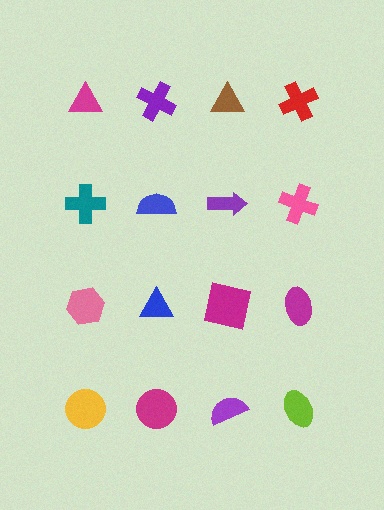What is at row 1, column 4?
A red cross.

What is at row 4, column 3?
A purple semicircle.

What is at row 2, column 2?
A blue semicircle.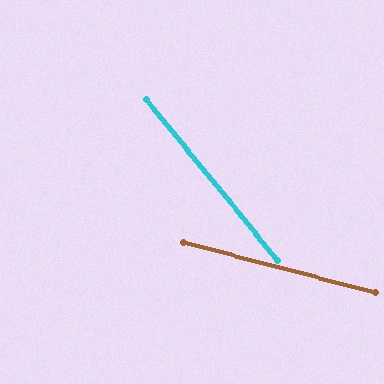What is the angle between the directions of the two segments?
Approximately 36 degrees.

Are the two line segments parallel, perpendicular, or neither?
Neither parallel nor perpendicular — they differ by about 36°.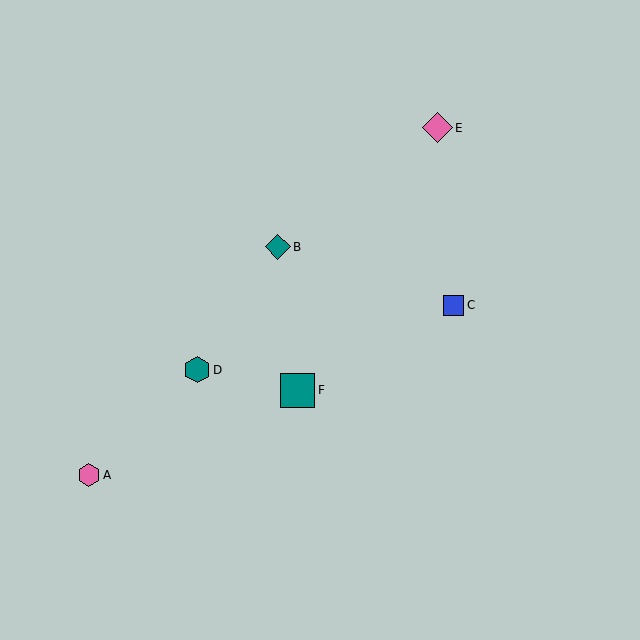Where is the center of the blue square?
The center of the blue square is at (453, 305).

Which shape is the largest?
The teal square (labeled F) is the largest.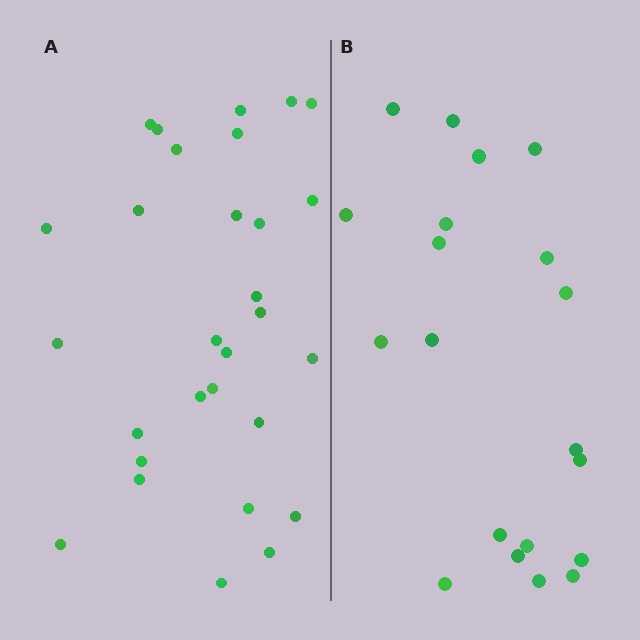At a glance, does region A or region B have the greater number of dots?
Region A (the left region) has more dots.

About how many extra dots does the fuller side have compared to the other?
Region A has roughly 8 or so more dots than region B.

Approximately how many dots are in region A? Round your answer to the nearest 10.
About 30 dots. (The exact count is 29, which rounds to 30.)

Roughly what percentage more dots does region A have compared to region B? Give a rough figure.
About 45% more.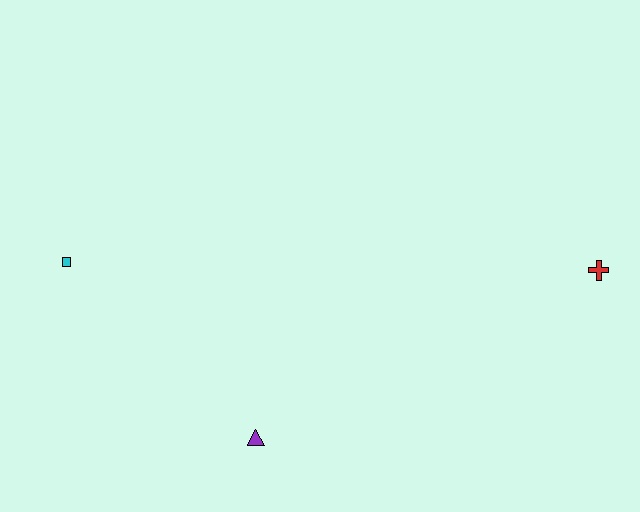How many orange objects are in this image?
There are no orange objects.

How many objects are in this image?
There are 3 objects.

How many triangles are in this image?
There is 1 triangle.